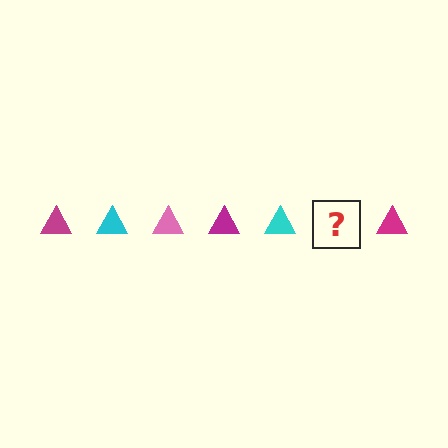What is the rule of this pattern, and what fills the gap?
The rule is that the pattern cycles through magenta, cyan, pink triangles. The gap should be filled with a pink triangle.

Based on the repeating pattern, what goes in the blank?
The blank should be a pink triangle.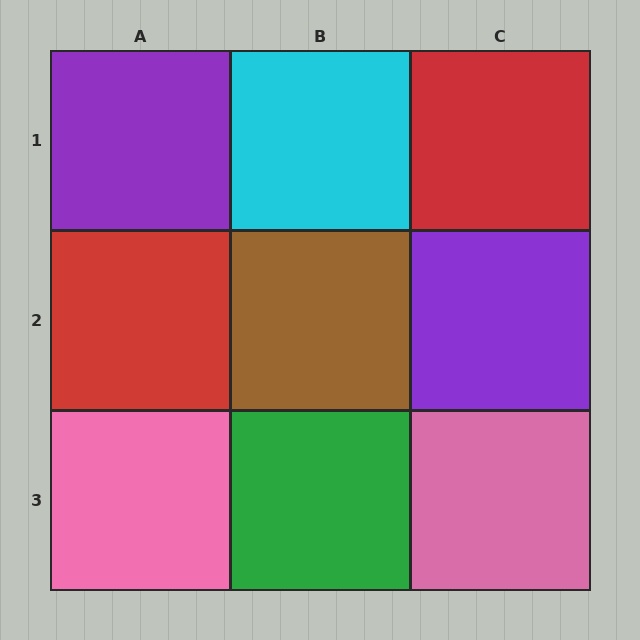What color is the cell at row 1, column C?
Red.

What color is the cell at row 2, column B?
Brown.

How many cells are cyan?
1 cell is cyan.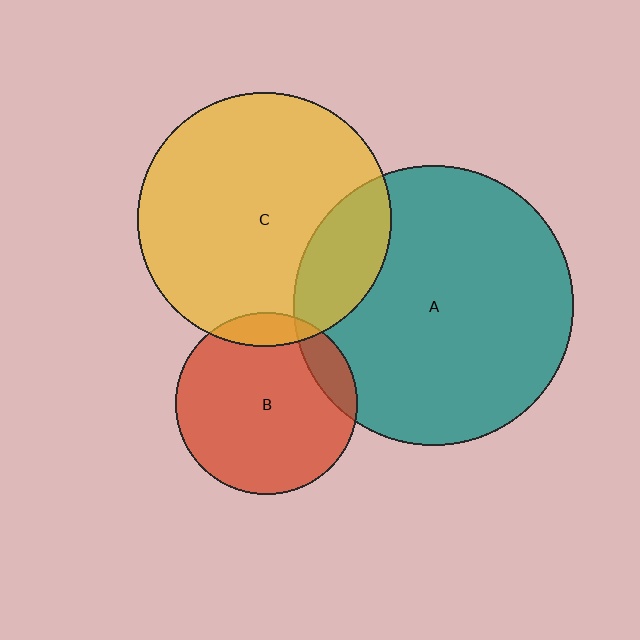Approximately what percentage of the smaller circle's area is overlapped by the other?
Approximately 10%.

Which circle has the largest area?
Circle A (teal).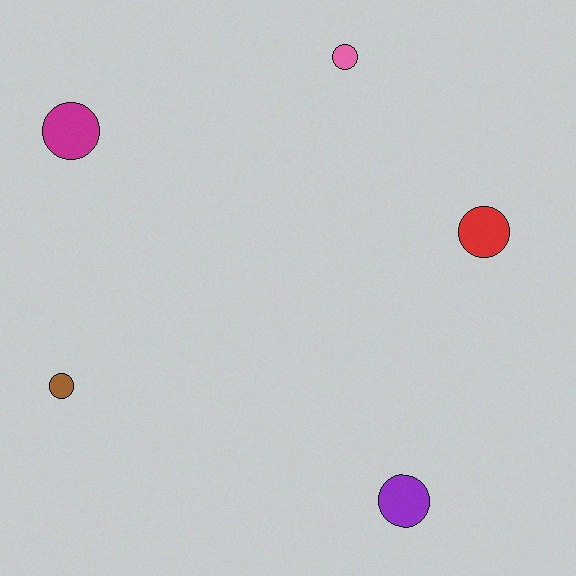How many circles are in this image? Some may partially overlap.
There are 5 circles.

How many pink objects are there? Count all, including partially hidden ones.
There is 1 pink object.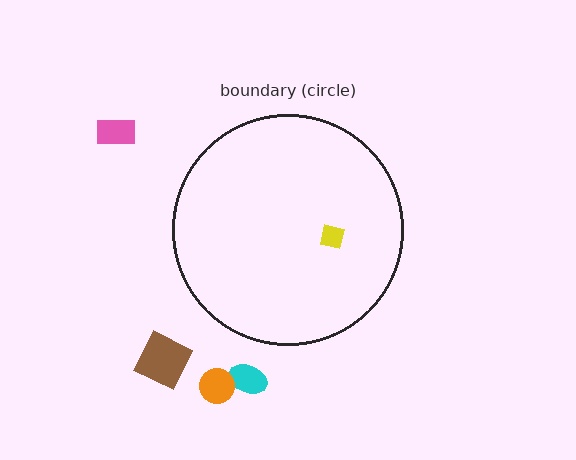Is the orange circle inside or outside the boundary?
Outside.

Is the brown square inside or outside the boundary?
Outside.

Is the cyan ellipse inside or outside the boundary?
Outside.